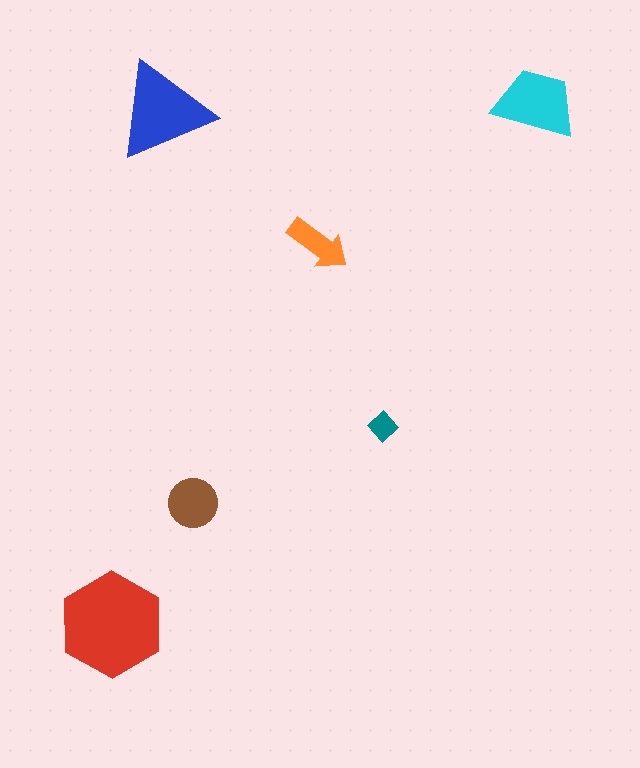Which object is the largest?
The red hexagon.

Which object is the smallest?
The teal diamond.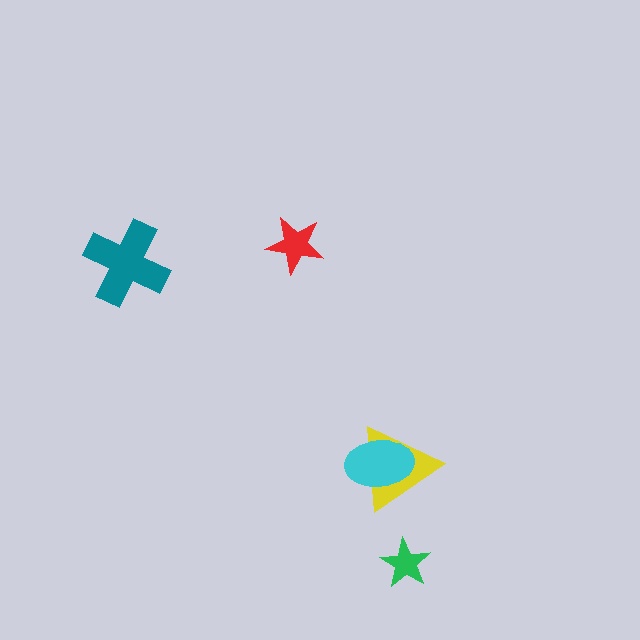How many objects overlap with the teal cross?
0 objects overlap with the teal cross.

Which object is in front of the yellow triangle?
The cyan ellipse is in front of the yellow triangle.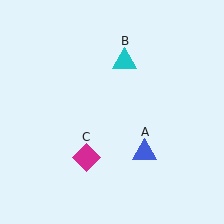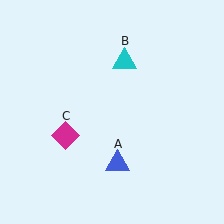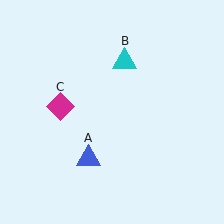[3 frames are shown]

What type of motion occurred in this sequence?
The blue triangle (object A), magenta diamond (object C) rotated clockwise around the center of the scene.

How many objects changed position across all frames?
2 objects changed position: blue triangle (object A), magenta diamond (object C).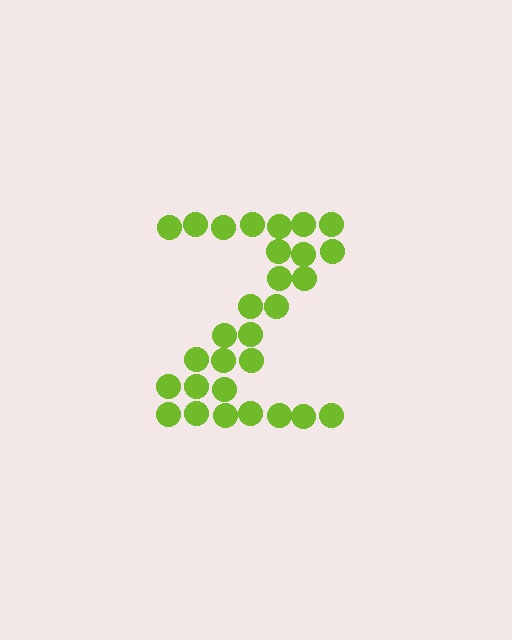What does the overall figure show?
The overall figure shows the letter Z.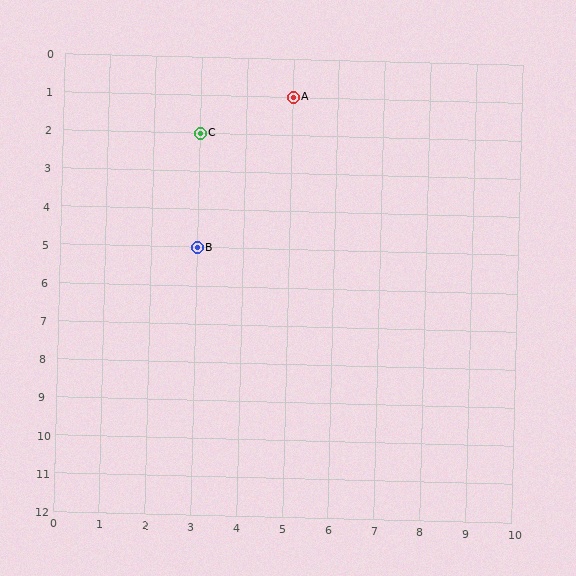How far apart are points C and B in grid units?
Points C and B are 3 rows apart.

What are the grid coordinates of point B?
Point B is at grid coordinates (3, 5).